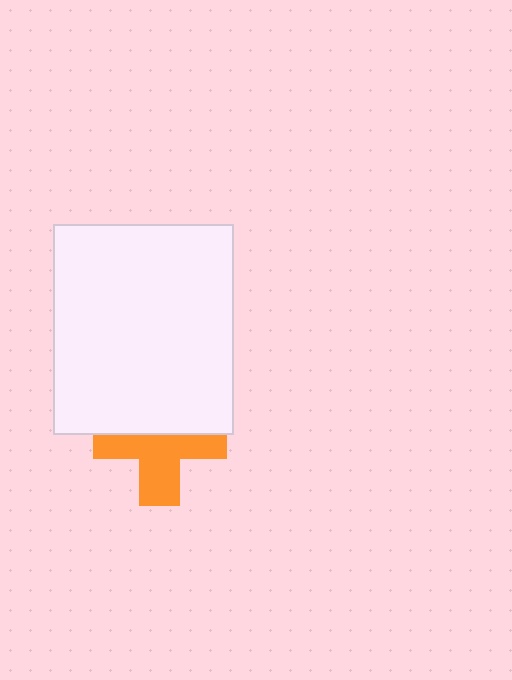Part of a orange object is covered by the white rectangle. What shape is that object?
It is a cross.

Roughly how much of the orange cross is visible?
About half of it is visible (roughly 54%).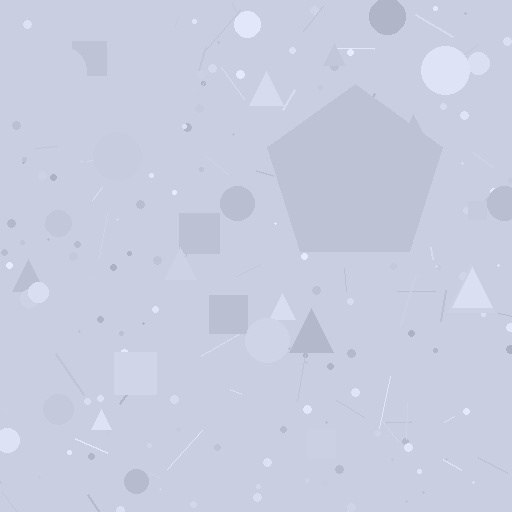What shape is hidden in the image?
A pentagon is hidden in the image.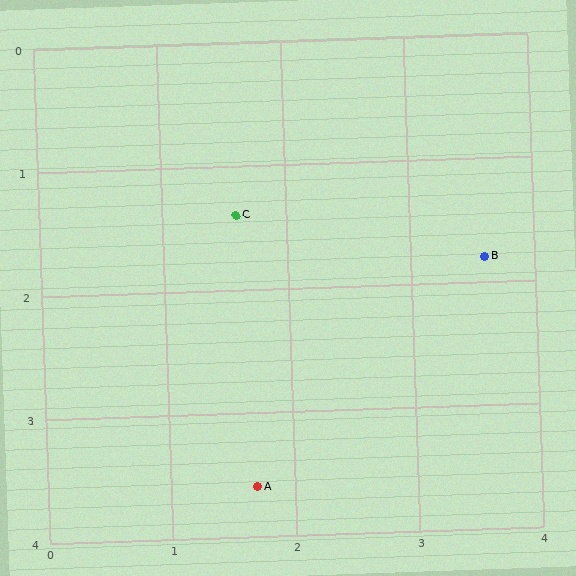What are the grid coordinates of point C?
Point C is at approximately (1.6, 1.4).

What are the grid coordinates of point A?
Point A is at approximately (1.7, 3.6).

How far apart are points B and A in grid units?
Points B and A are about 2.6 grid units apart.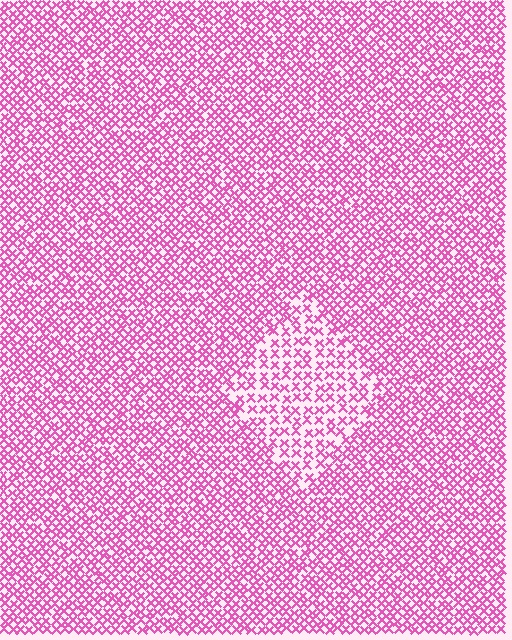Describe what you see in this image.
The image contains small pink elements arranged at two different densities. A diamond-shaped region is visible where the elements are less densely packed than the surrounding area.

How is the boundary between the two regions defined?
The boundary is defined by a change in element density (approximately 1.7x ratio). All elements are the same color, size, and shape.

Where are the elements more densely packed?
The elements are more densely packed outside the diamond boundary.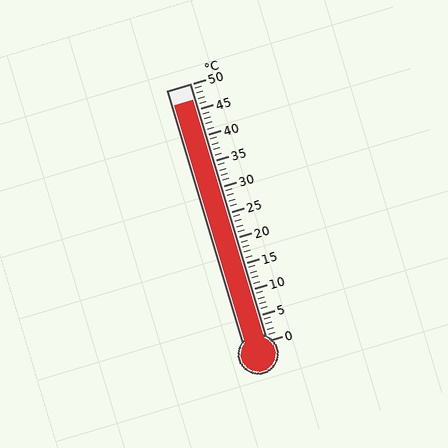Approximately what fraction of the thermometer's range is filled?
The thermometer is filled to approximately 95% of its range.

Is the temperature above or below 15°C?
The temperature is above 15°C.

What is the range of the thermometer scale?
The thermometer scale ranges from 0°C to 50°C.